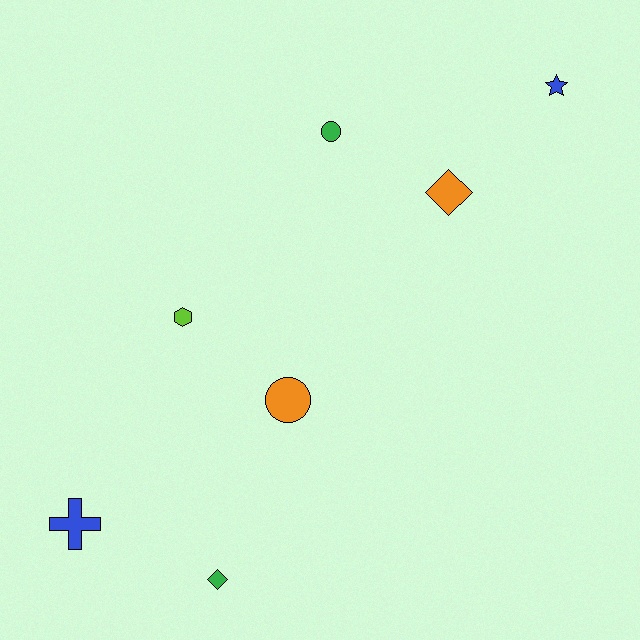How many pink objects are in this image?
There are no pink objects.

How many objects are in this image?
There are 7 objects.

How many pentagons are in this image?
There are no pentagons.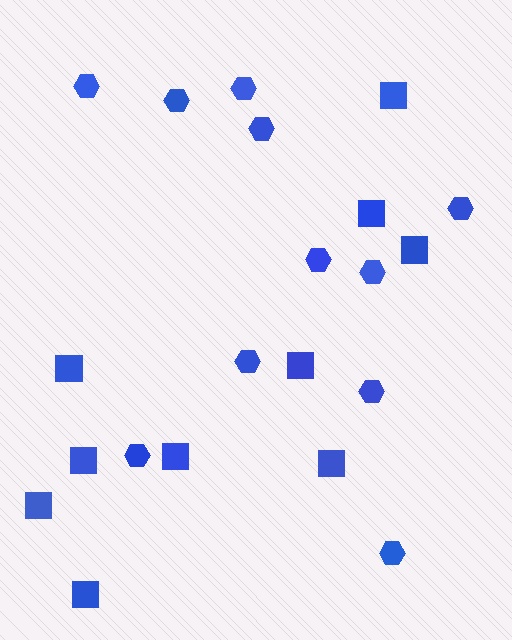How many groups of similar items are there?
There are 2 groups: one group of hexagons (11) and one group of squares (10).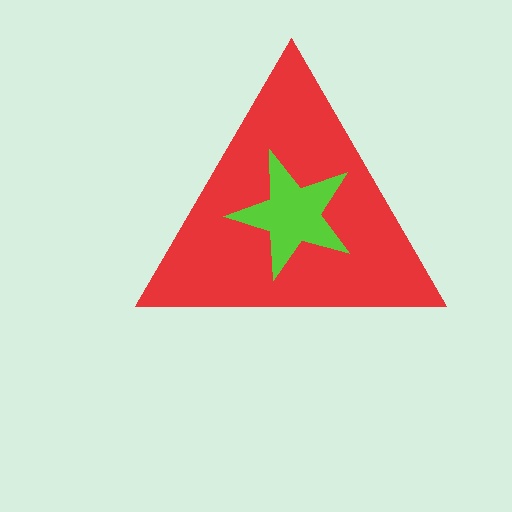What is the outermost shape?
The red triangle.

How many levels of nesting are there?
2.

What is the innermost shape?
The lime star.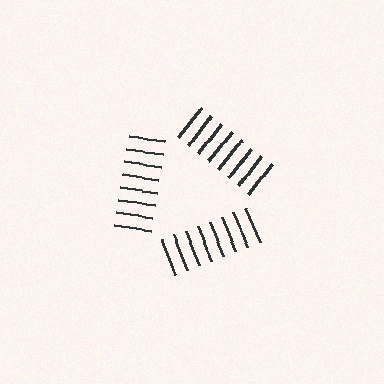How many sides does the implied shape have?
3 sides — the line-ends trace a triangle.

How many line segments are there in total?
24 — 8 along each of the 3 edges.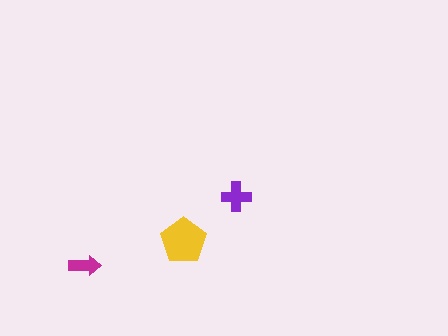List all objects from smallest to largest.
The magenta arrow, the purple cross, the yellow pentagon.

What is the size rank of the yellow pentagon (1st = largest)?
1st.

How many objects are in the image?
There are 3 objects in the image.